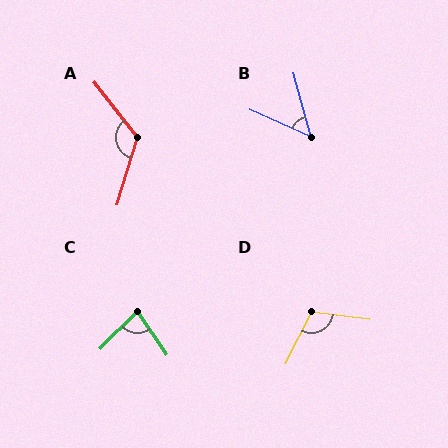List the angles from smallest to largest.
B (51°), C (80°), D (110°), A (125°).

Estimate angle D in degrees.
Approximately 110 degrees.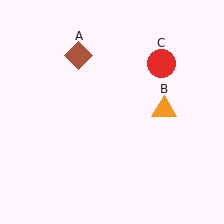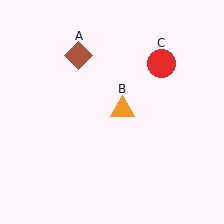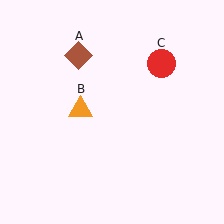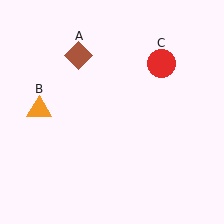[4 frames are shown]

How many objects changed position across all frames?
1 object changed position: orange triangle (object B).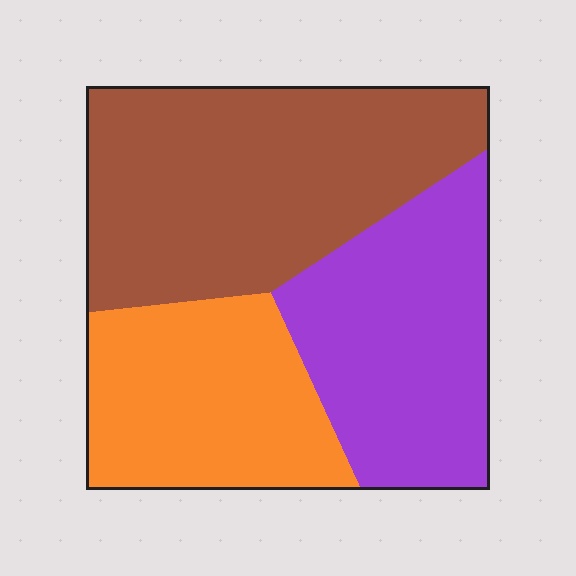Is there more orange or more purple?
Purple.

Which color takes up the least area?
Orange, at roughly 25%.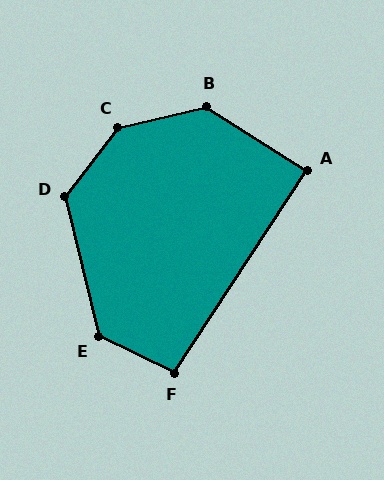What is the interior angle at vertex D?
Approximately 129 degrees (obtuse).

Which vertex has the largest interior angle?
C, at approximately 141 degrees.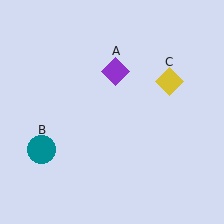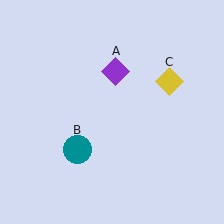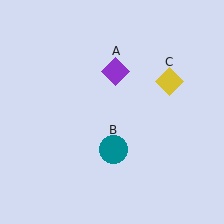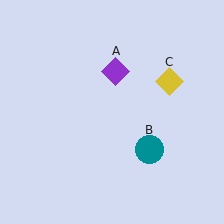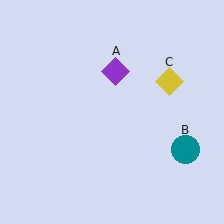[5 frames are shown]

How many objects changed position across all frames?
1 object changed position: teal circle (object B).